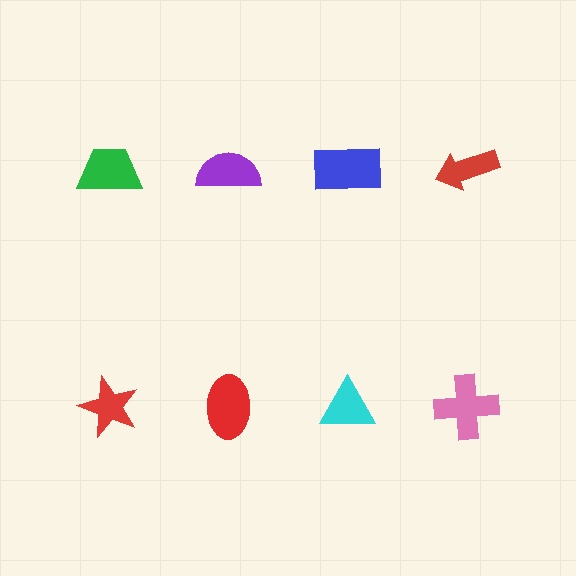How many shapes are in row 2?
4 shapes.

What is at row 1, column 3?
A blue rectangle.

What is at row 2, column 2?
A red ellipse.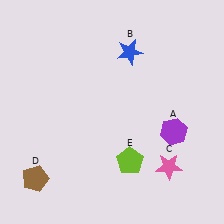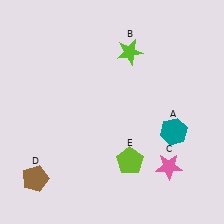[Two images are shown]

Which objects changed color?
A changed from purple to teal. B changed from blue to lime.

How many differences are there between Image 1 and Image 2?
There are 2 differences between the two images.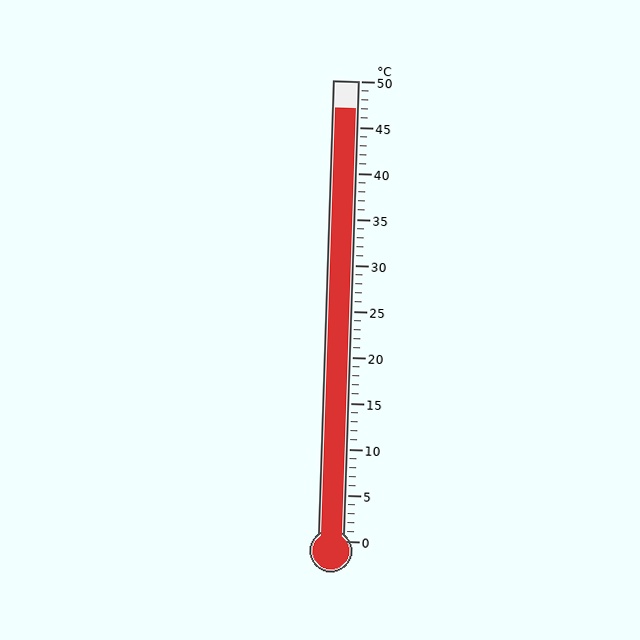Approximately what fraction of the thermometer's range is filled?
The thermometer is filled to approximately 95% of its range.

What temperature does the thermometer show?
The thermometer shows approximately 47°C.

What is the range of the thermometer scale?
The thermometer scale ranges from 0°C to 50°C.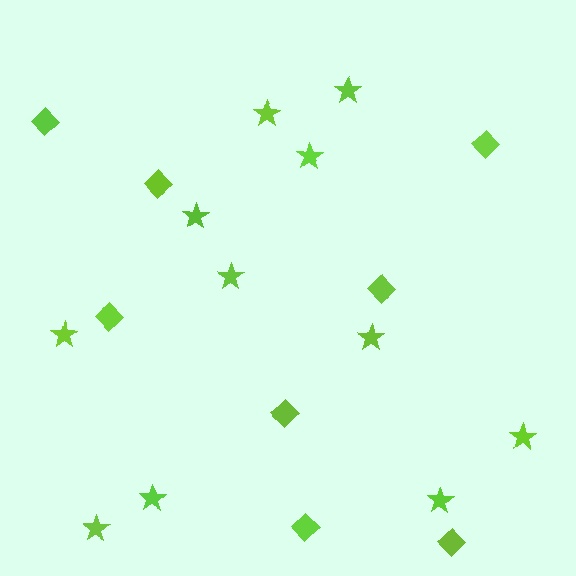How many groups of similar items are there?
There are 2 groups: one group of stars (11) and one group of diamonds (8).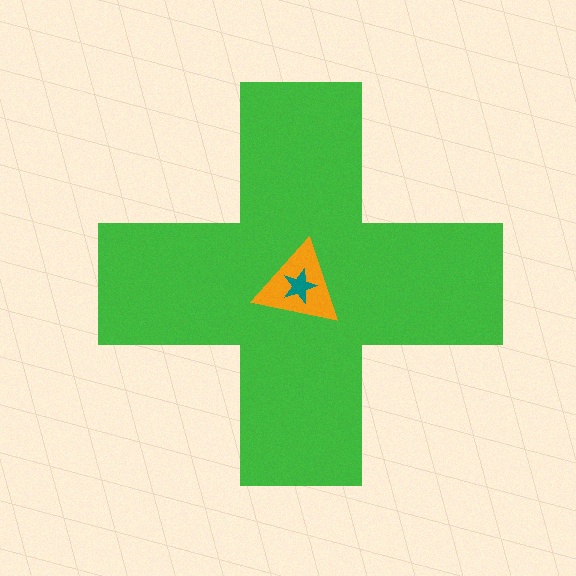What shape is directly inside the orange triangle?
The teal star.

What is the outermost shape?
The green cross.